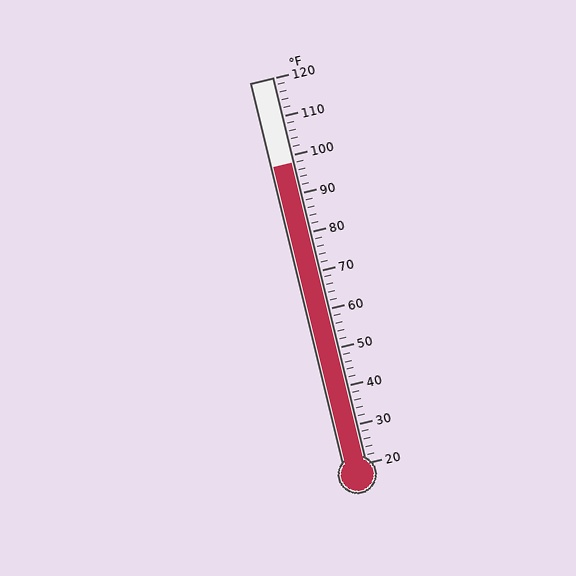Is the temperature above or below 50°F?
The temperature is above 50°F.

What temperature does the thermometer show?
The thermometer shows approximately 98°F.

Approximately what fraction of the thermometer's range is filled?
The thermometer is filled to approximately 80% of its range.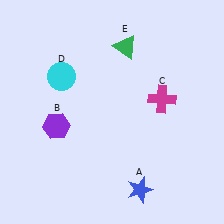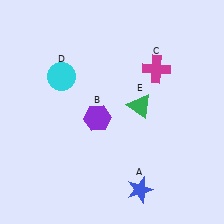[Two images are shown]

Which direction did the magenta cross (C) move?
The magenta cross (C) moved up.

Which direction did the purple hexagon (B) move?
The purple hexagon (B) moved right.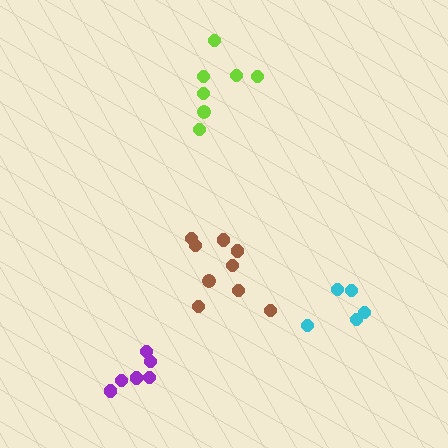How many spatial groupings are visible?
There are 4 spatial groupings.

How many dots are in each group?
Group 1: 9 dots, Group 2: 7 dots, Group 3: 6 dots, Group 4: 5 dots (27 total).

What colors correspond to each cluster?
The clusters are colored: brown, lime, purple, cyan.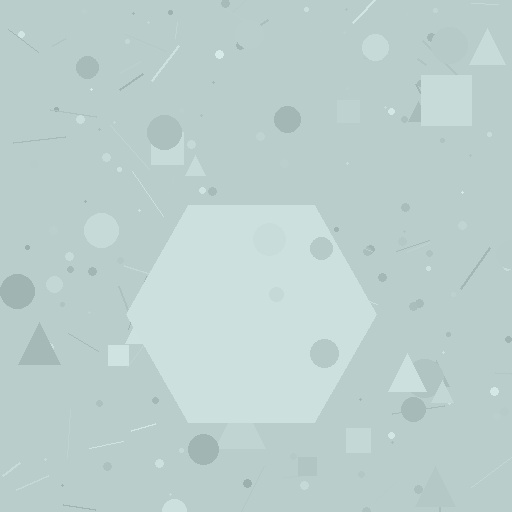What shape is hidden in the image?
A hexagon is hidden in the image.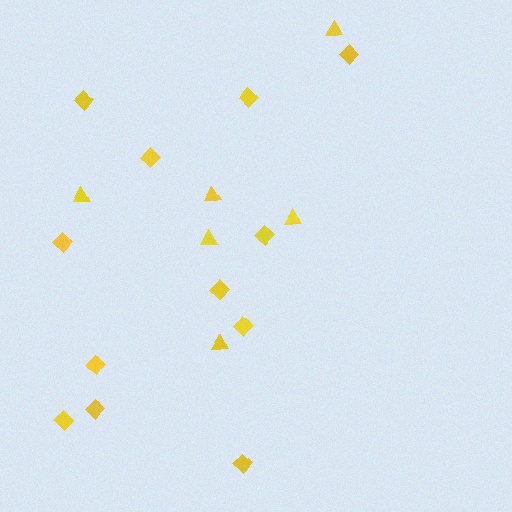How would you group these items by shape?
There are 2 groups: one group of triangles (6) and one group of diamonds (12).